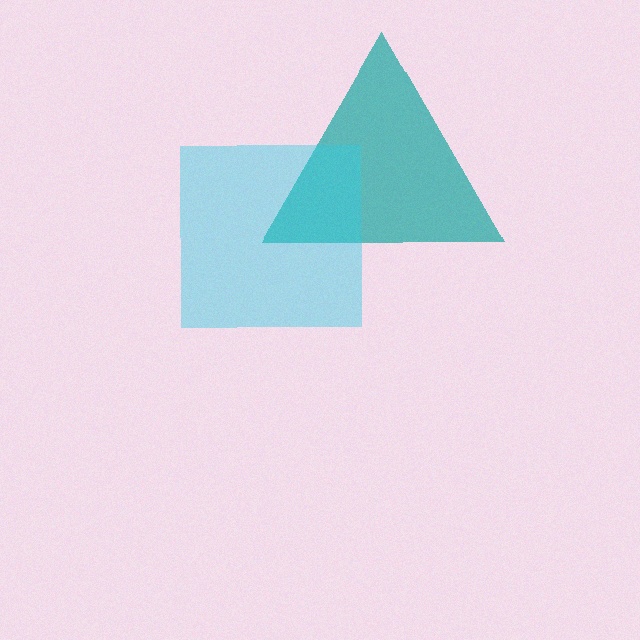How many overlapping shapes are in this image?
There are 2 overlapping shapes in the image.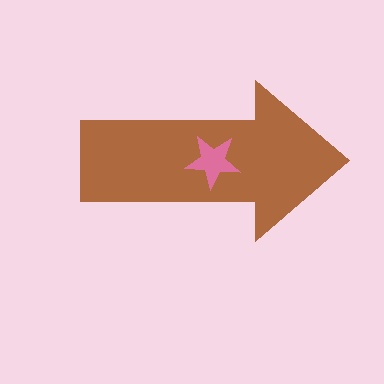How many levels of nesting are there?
2.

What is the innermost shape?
The pink star.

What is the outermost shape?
The brown arrow.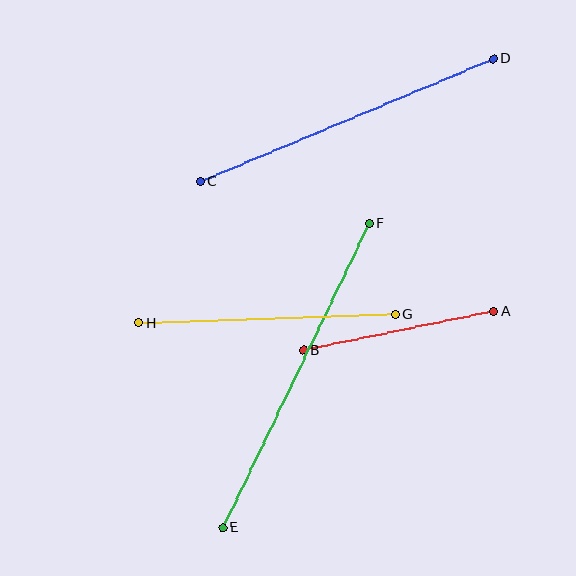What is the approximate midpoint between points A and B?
The midpoint is at approximately (398, 331) pixels.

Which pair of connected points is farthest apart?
Points E and F are farthest apart.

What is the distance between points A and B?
The distance is approximately 194 pixels.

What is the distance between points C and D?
The distance is approximately 318 pixels.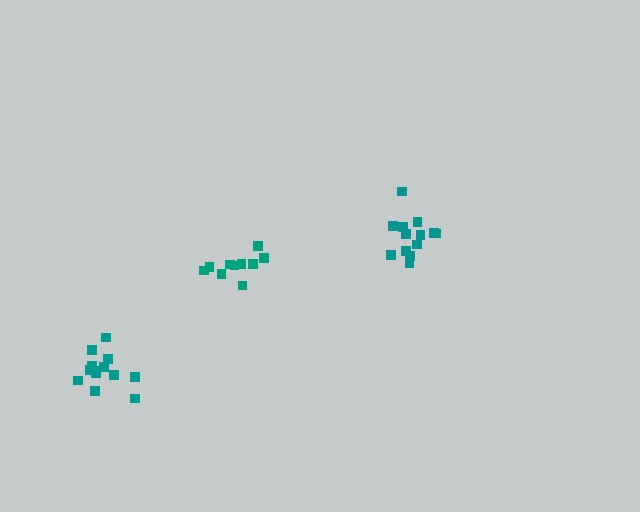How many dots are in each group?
Group 1: 10 dots, Group 2: 13 dots, Group 3: 13 dots (36 total).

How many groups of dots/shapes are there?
There are 3 groups.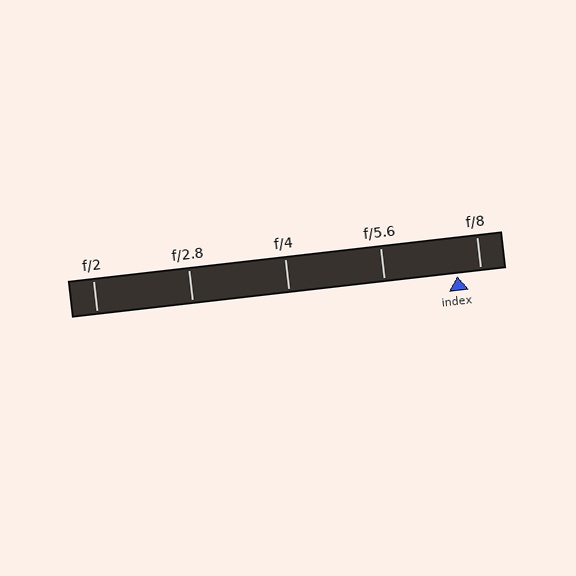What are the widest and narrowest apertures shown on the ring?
The widest aperture shown is f/2 and the narrowest is f/8.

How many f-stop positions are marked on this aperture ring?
There are 5 f-stop positions marked.